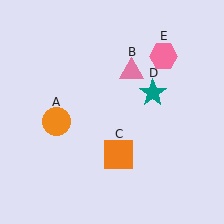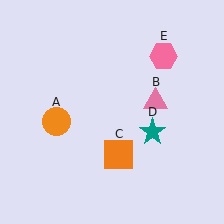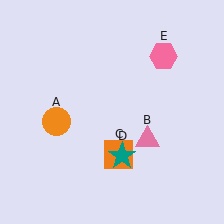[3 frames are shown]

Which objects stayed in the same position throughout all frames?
Orange circle (object A) and orange square (object C) and pink hexagon (object E) remained stationary.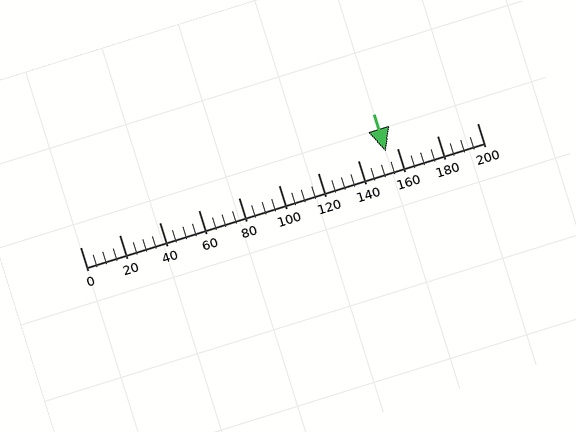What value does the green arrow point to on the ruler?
The green arrow points to approximately 154.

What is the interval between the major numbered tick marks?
The major tick marks are spaced 20 units apart.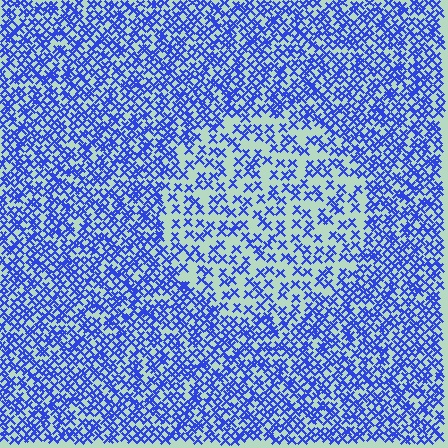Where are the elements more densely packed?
The elements are more densely packed outside the circle boundary.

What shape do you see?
I see a circle.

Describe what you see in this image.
The image contains small blue elements arranged at two different densities. A circle-shaped region is visible where the elements are less densely packed than the surrounding area.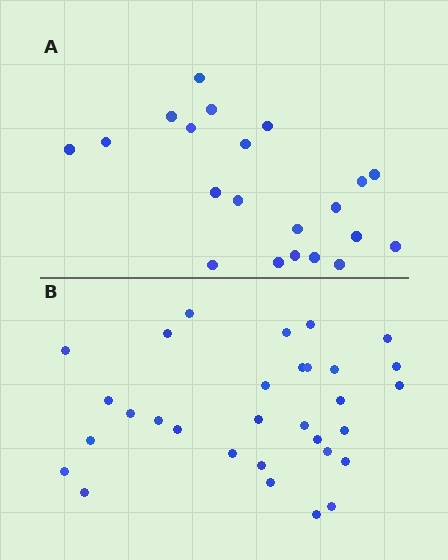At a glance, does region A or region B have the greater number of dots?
Region B (the bottom region) has more dots.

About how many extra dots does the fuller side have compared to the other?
Region B has roughly 10 or so more dots than region A.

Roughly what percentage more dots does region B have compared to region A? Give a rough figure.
About 50% more.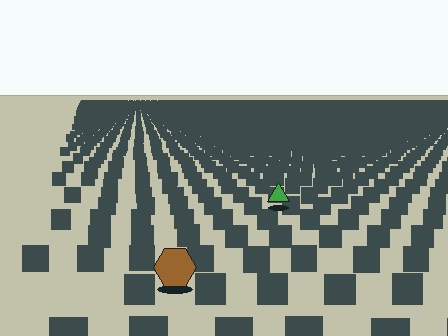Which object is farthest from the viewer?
The green triangle is farthest from the viewer. It appears smaller and the ground texture around it is denser.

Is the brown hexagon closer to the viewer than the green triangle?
Yes. The brown hexagon is closer — you can tell from the texture gradient: the ground texture is coarser near it.